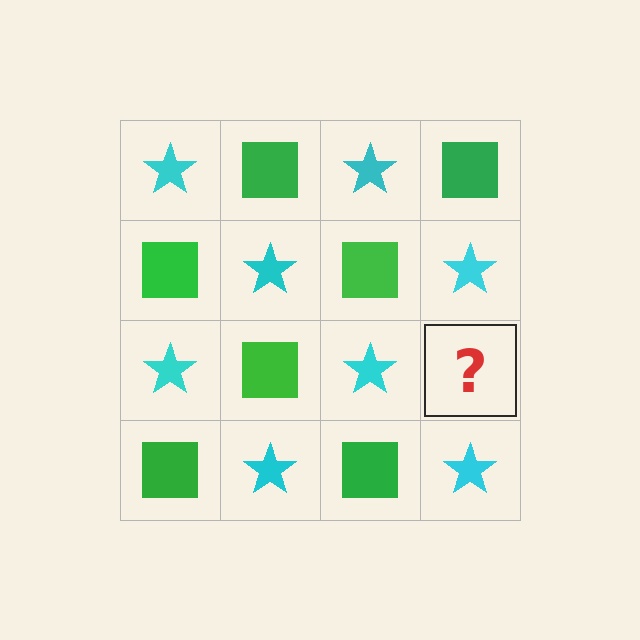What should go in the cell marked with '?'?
The missing cell should contain a green square.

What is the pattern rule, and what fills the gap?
The rule is that it alternates cyan star and green square in a checkerboard pattern. The gap should be filled with a green square.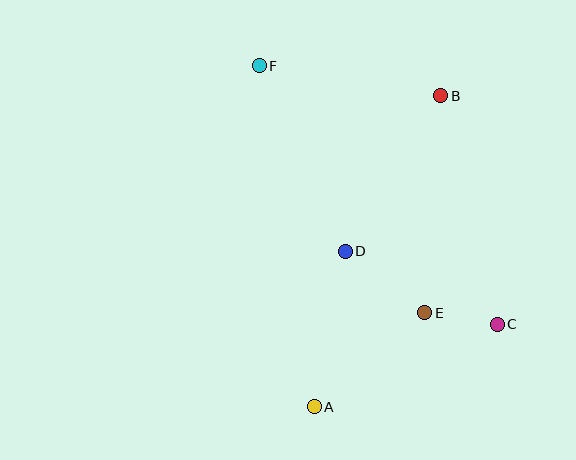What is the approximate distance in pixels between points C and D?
The distance between C and D is approximately 169 pixels.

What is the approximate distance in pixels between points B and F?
The distance between B and F is approximately 184 pixels.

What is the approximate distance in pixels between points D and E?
The distance between D and E is approximately 100 pixels.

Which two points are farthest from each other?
Points C and F are farthest from each other.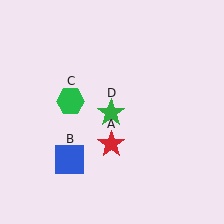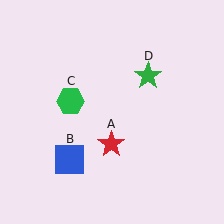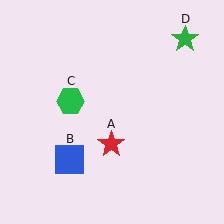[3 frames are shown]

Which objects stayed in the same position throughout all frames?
Red star (object A) and blue square (object B) and green hexagon (object C) remained stationary.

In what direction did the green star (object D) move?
The green star (object D) moved up and to the right.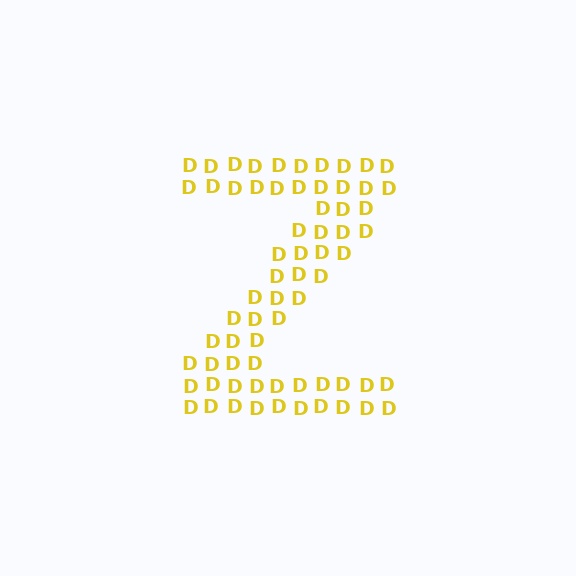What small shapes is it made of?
It is made of small letter D's.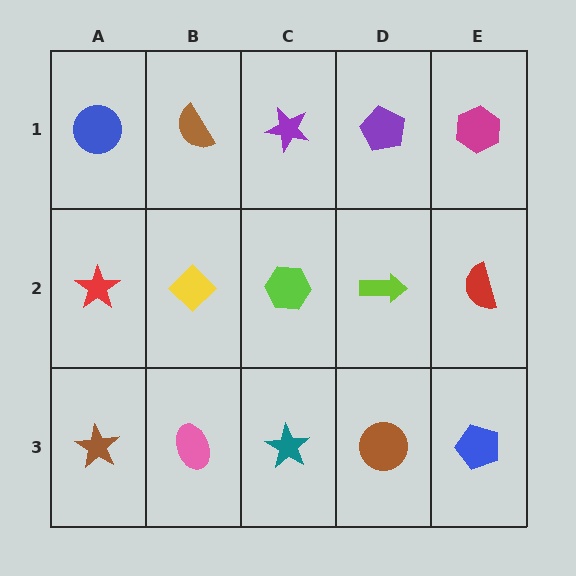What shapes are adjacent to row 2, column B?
A brown semicircle (row 1, column B), a pink ellipse (row 3, column B), a red star (row 2, column A), a lime hexagon (row 2, column C).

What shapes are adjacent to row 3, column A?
A red star (row 2, column A), a pink ellipse (row 3, column B).